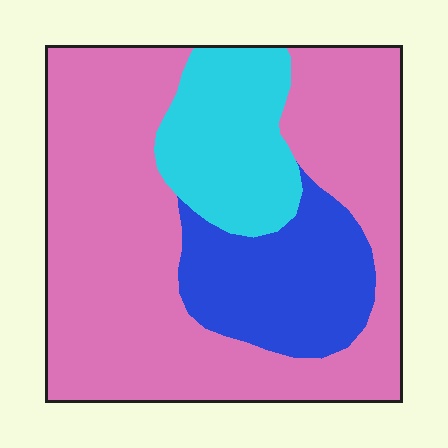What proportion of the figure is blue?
Blue takes up between a sixth and a third of the figure.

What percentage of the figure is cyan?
Cyan covers 17% of the figure.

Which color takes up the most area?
Pink, at roughly 65%.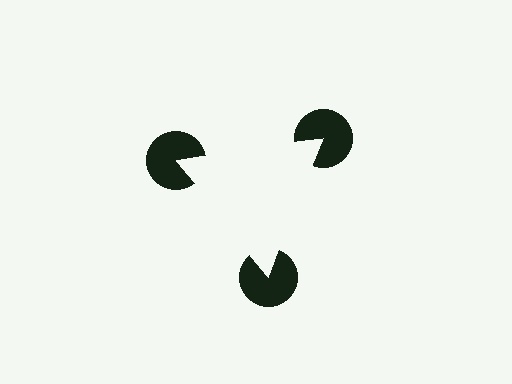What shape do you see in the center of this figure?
An illusory triangle — its edges are inferred from the aligned wedge cuts in the pac-man discs, not physically drawn.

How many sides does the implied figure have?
3 sides.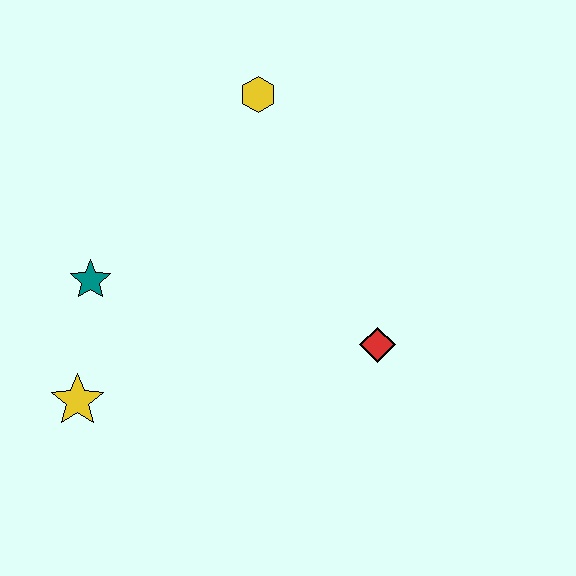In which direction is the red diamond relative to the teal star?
The red diamond is to the right of the teal star.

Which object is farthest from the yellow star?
The yellow hexagon is farthest from the yellow star.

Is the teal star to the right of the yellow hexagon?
No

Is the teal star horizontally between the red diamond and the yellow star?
Yes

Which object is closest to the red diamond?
The yellow hexagon is closest to the red diamond.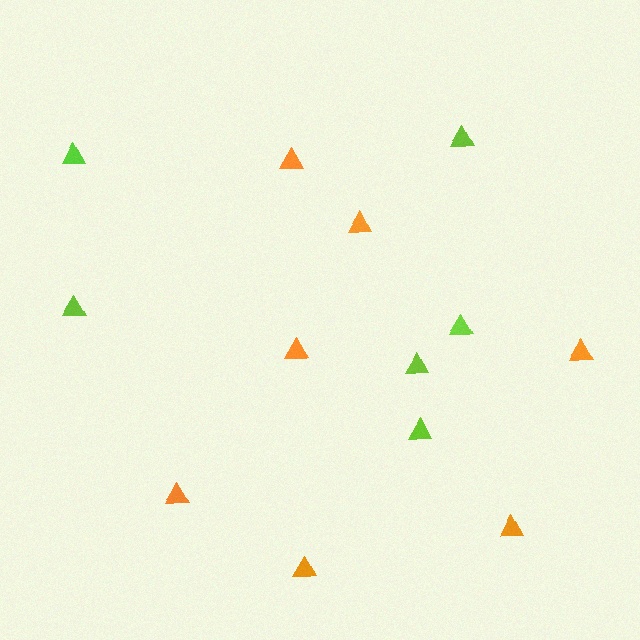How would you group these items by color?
There are 2 groups: one group of lime triangles (6) and one group of orange triangles (7).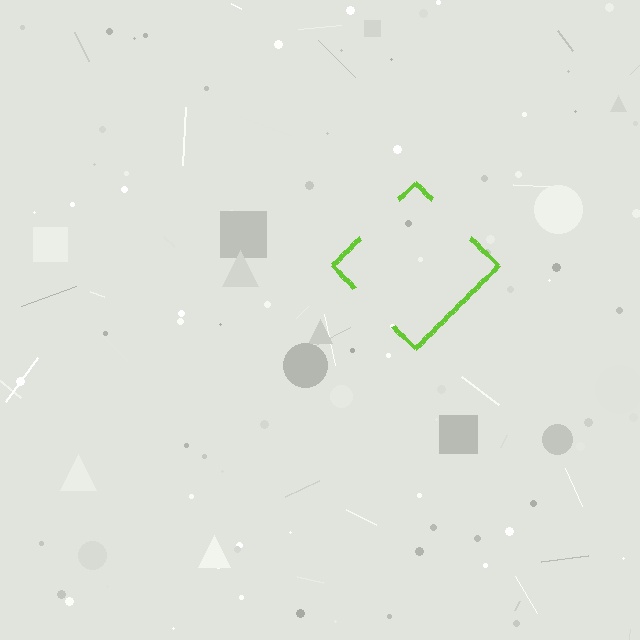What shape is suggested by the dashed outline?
The dashed outline suggests a diamond.